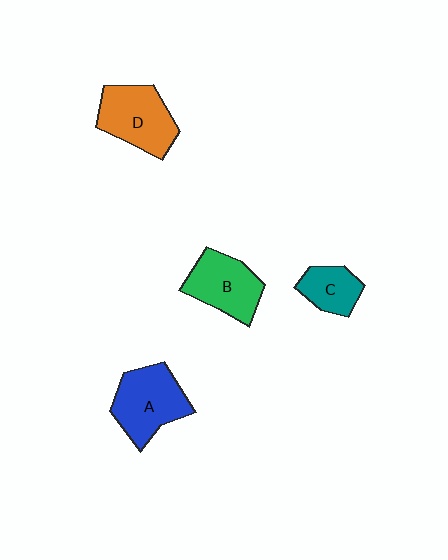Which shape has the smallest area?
Shape C (teal).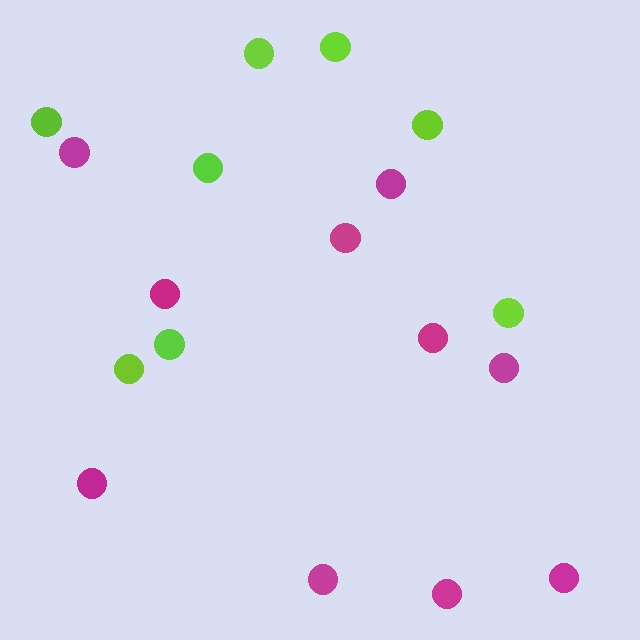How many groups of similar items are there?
There are 2 groups: one group of magenta circles (10) and one group of lime circles (8).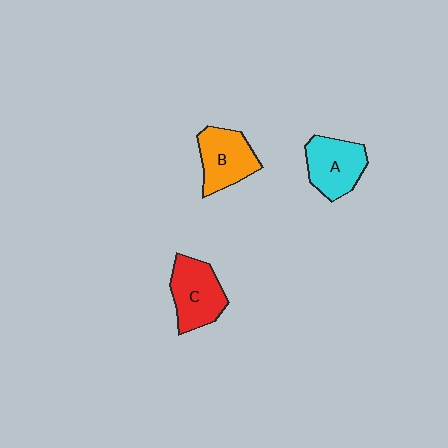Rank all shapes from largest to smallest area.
From largest to smallest: C (red), A (cyan), B (orange).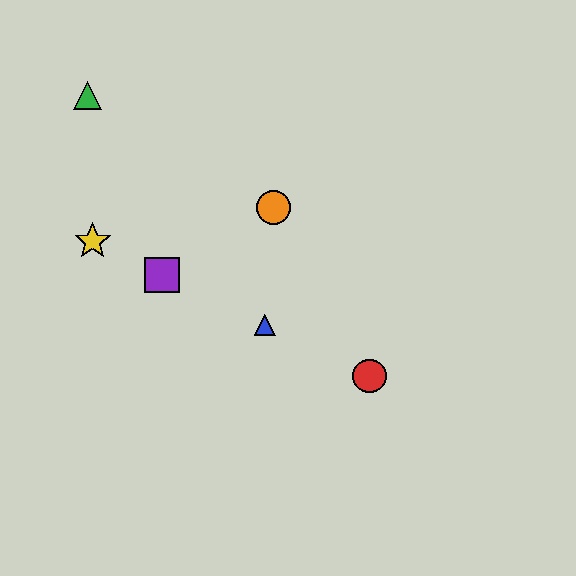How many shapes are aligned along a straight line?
4 shapes (the red circle, the blue triangle, the yellow star, the purple square) are aligned along a straight line.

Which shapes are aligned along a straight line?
The red circle, the blue triangle, the yellow star, the purple square are aligned along a straight line.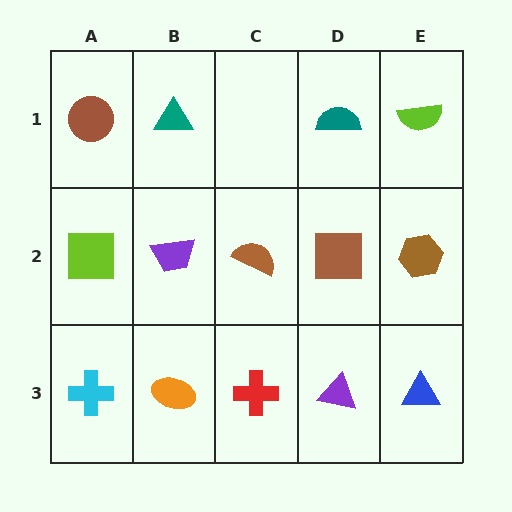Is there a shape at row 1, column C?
No, that cell is empty.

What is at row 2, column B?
A purple trapezoid.